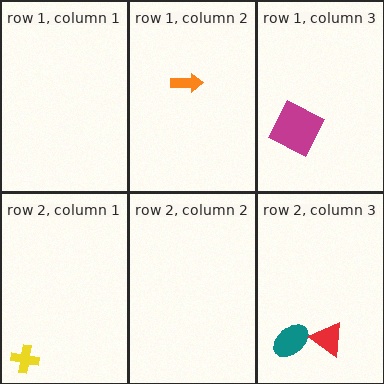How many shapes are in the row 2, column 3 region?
2.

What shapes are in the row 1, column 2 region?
The orange arrow.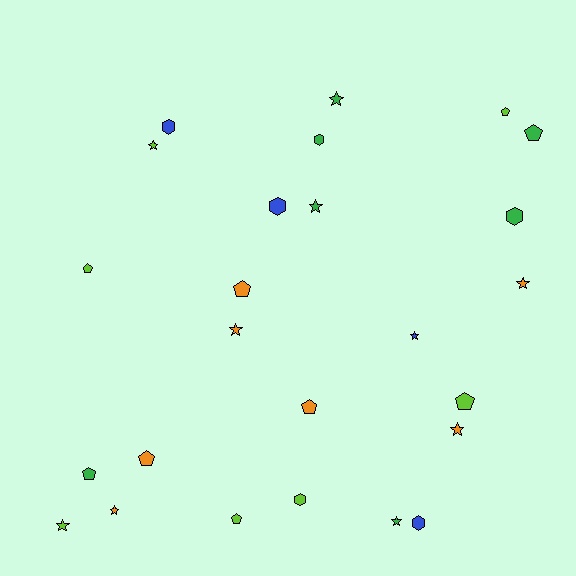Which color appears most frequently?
Orange, with 7 objects.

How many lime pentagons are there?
There are 4 lime pentagons.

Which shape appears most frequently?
Star, with 10 objects.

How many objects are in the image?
There are 25 objects.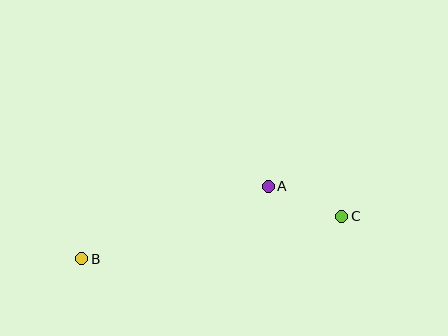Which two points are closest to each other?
Points A and C are closest to each other.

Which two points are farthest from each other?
Points B and C are farthest from each other.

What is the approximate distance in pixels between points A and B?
The distance between A and B is approximately 200 pixels.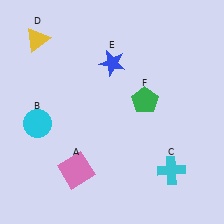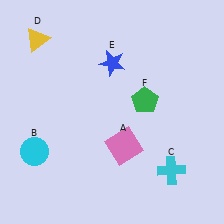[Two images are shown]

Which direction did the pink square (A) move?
The pink square (A) moved right.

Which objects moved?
The objects that moved are: the pink square (A), the cyan circle (B).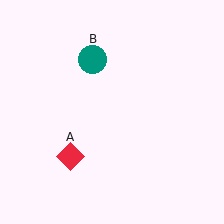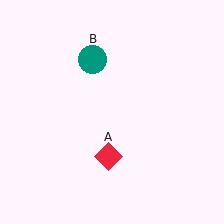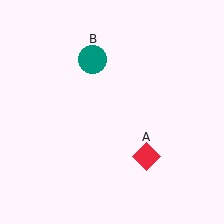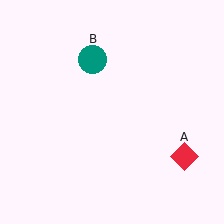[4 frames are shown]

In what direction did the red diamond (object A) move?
The red diamond (object A) moved right.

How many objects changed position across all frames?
1 object changed position: red diamond (object A).